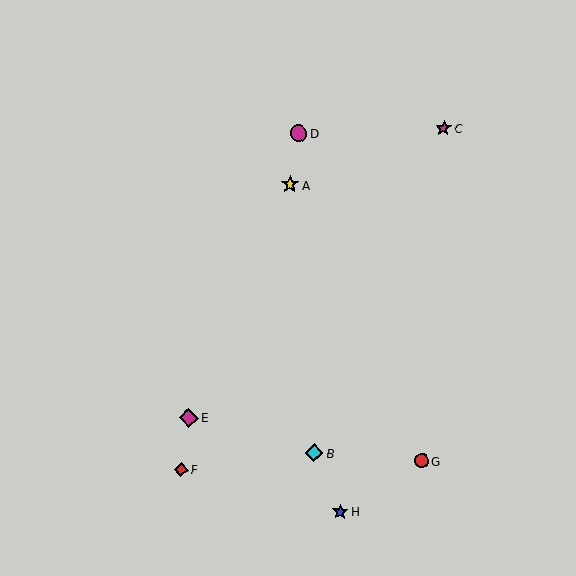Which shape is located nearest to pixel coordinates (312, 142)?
The magenta circle (labeled D) at (298, 133) is nearest to that location.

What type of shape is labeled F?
Shape F is a red diamond.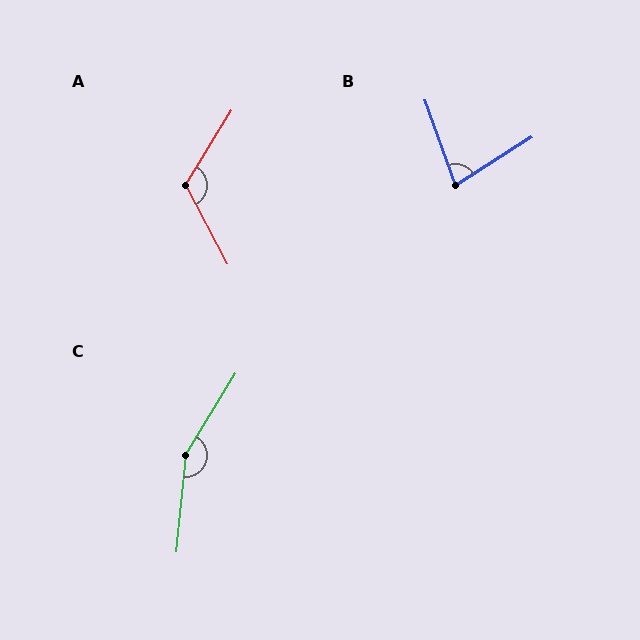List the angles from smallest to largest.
B (77°), A (121°), C (154°).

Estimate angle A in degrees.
Approximately 121 degrees.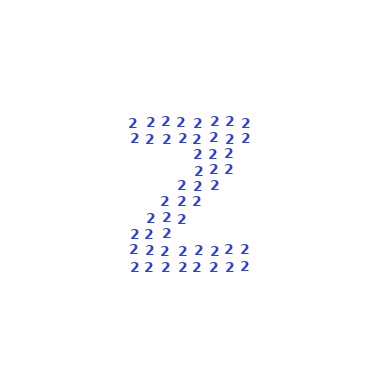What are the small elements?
The small elements are digit 2's.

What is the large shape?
The large shape is the letter Z.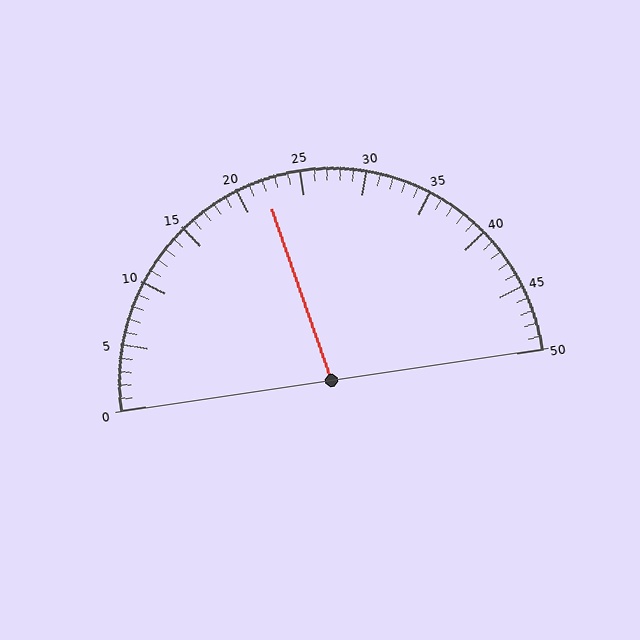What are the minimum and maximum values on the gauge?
The gauge ranges from 0 to 50.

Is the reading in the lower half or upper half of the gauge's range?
The reading is in the lower half of the range (0 to 50).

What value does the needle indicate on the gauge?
The needle indicates approximately 22.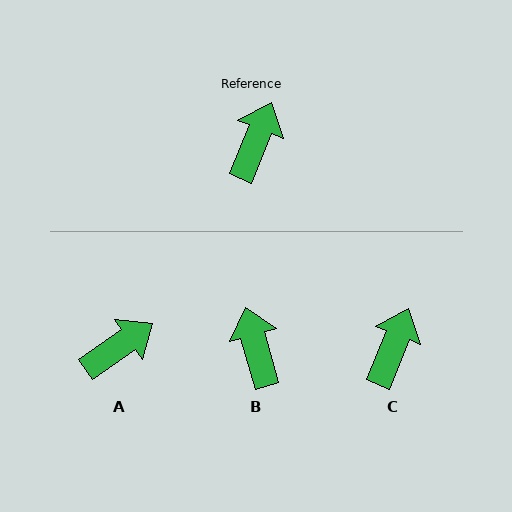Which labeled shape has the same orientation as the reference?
C.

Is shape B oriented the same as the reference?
No, it is off by about 38 degrees.